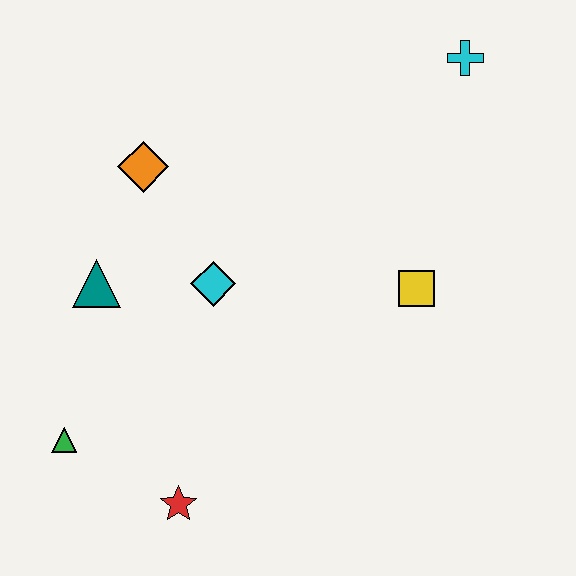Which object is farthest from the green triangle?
The cyan cross is farthest from the green triangle.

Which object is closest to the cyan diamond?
The teal triangle is closest to the cyan diamond.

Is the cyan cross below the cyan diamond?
No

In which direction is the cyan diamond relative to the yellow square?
The cyan diamond is to the left of the yellow square.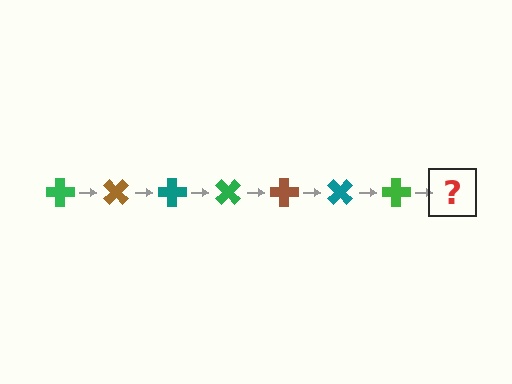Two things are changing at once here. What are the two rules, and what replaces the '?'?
The two rules are that it rotates 45 degrees each step and the color cycles through green, brown, and teal. The '?' should be a brown cross, rotated 315 degrees from the start.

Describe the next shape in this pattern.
It should be a brown cross, rotated 315 degrees from the start.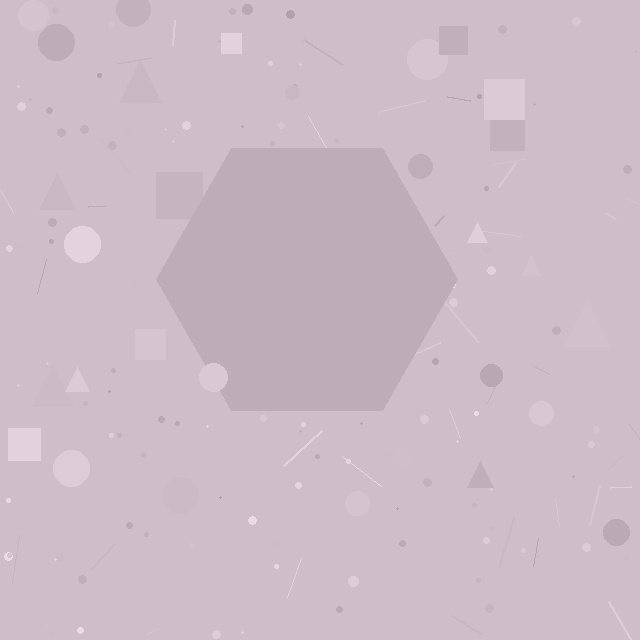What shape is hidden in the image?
A hexagon is hidden in the image.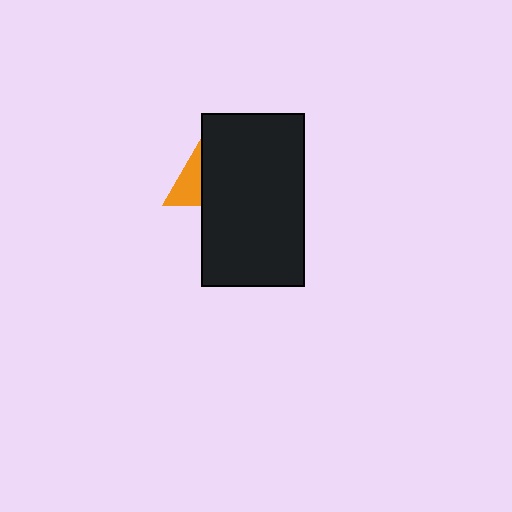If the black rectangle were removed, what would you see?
You would see the complete orange triangle.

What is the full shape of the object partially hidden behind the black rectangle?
The partially hidden object is an orange triangle.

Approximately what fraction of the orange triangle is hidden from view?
Roughly 61% of the orange triangle is hidden behind the black rectangle.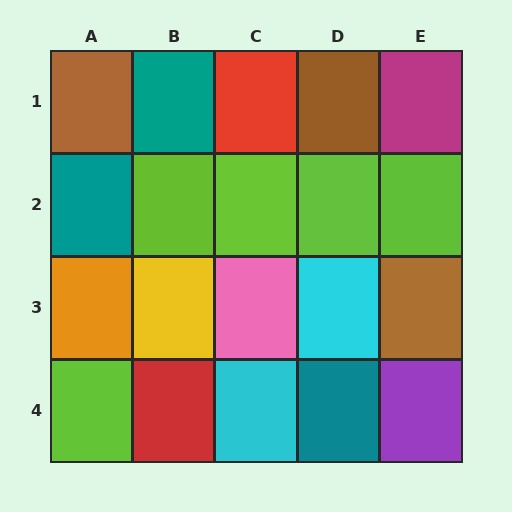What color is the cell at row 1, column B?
Teal.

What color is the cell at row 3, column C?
Pink.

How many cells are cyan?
2 cells are cyan.